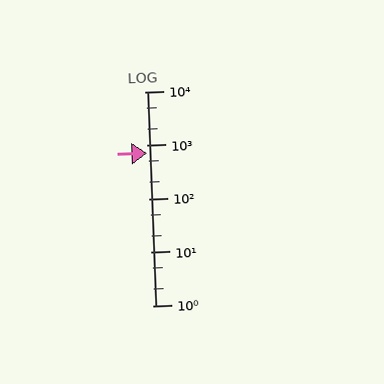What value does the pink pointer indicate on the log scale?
The pointer indicates approximately 700.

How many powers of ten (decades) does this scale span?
The scale spans 4 decades, from 1 to 10000.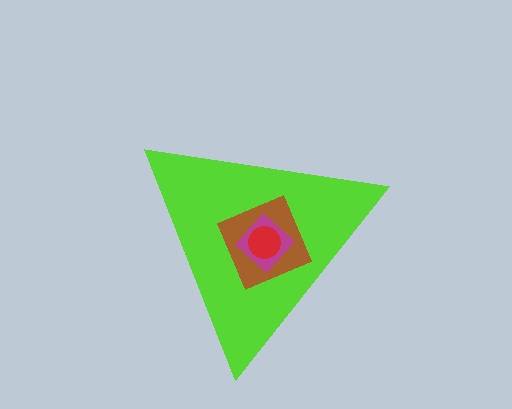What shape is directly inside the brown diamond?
The magenta diamond.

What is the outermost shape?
The lime triangle.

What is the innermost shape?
The red circle.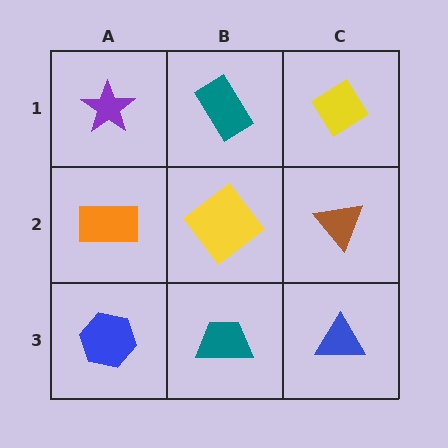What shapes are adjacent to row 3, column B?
A yellow diamond (row 2, column B), a blue hexagon (row 3, column A), a blue triangle (row 3, column C).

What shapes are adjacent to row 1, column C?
A brown triangle (row 2, column C), a teal rectangle (row 1, column B).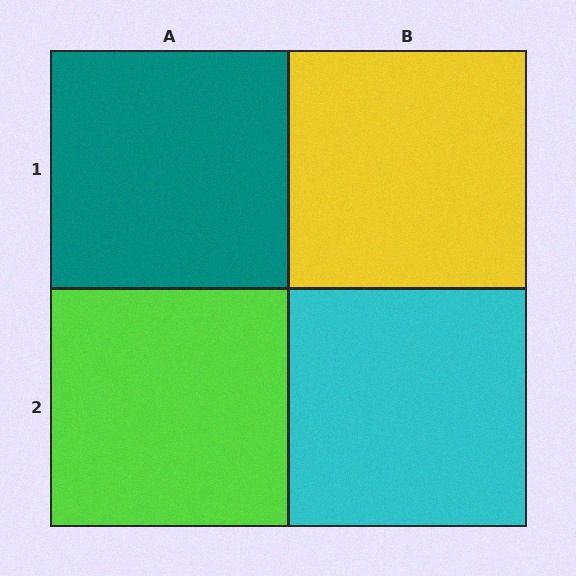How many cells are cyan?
1 cell is cyan.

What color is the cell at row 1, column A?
Teal.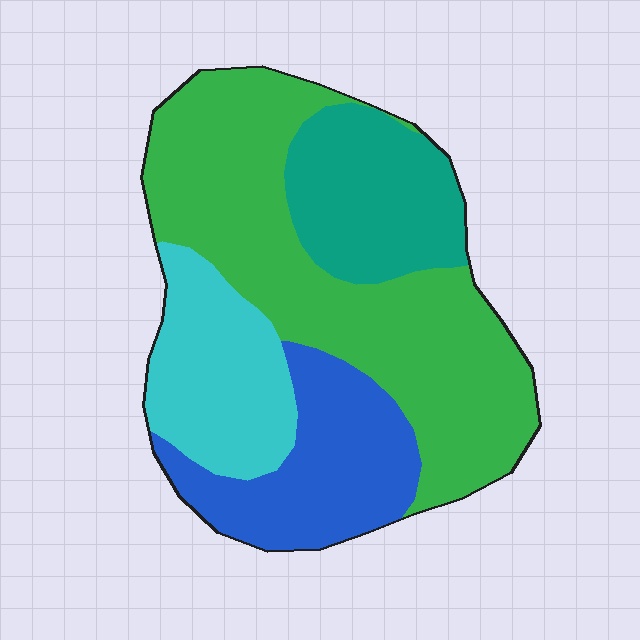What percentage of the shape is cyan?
Cyan takes up about one sixth (1/6) of the shape.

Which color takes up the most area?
Green, at roughly 45%.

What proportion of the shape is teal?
Teal covers around 20% of the shape.